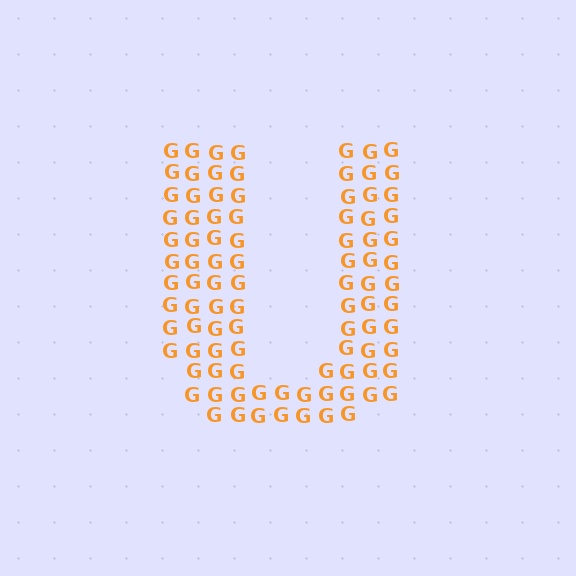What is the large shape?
The large shape is the letter U.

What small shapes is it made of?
It is made of small letter G's.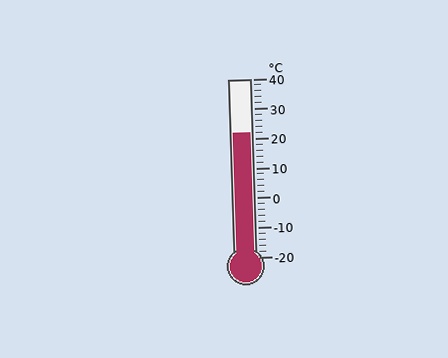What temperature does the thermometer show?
The thermometer shows approximately 22°C.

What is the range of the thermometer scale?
The thermometer scale ranges from -20°C to 40°C.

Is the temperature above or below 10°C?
The temperature is above 10°C.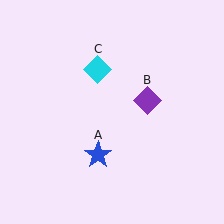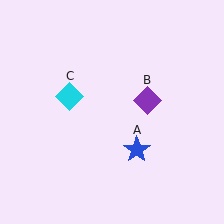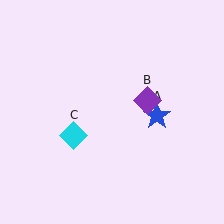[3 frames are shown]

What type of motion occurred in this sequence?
The blue star (object A), cyan diamond (object C) rotated counterclockwise around the center of the scene.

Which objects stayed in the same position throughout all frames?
Purple diamond (object B) remained stationary.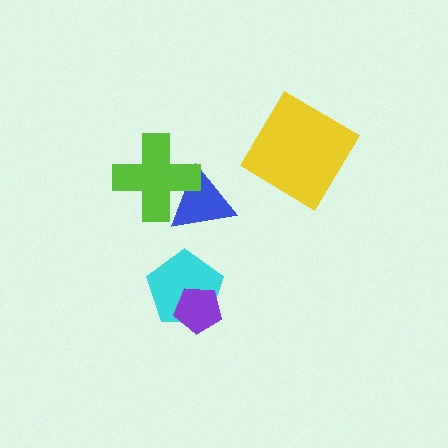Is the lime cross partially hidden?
No, no other shape covers it.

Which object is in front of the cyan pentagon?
The purple pentagon is in front of the cyan pentagon.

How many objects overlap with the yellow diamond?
0 objects overlap with the yellow diamond.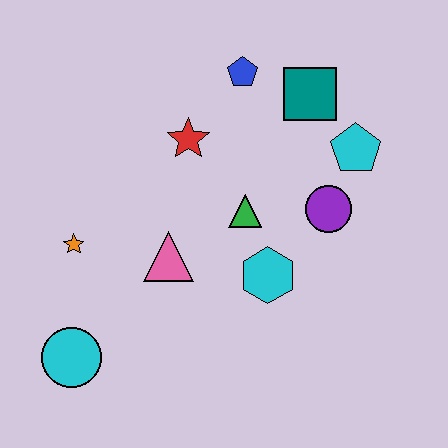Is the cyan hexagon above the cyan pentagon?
No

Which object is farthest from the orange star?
The cyan pentagon is farthest from the orange star.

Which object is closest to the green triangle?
The cyan hexagon is closest to the green triangle.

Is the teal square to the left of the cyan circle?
No